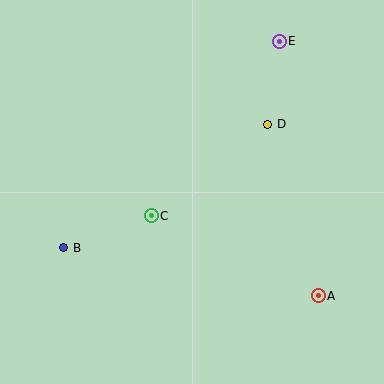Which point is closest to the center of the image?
Point C at (151, 216) is closest to the center.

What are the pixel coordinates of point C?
Point C is at (151, 216).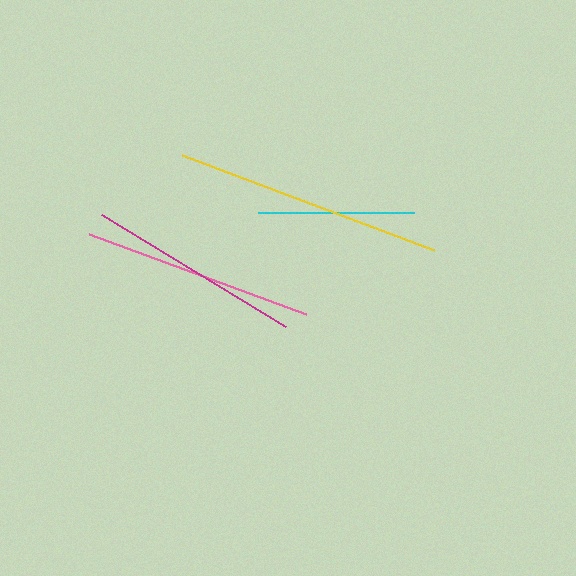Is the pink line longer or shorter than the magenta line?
The pink line is longer than the magenta line.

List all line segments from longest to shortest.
From longest to shortest: yellow, pink, magenta, cyan.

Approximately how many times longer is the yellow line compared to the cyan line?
The yellow line is approximately 1.7 times the length of the cyan line.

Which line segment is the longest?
The yellow line is the longest at approximately 270 pixels.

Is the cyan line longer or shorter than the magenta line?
The magenta line is longer than the cyan line.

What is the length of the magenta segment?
The magenta segment is approximately 215 pixels long.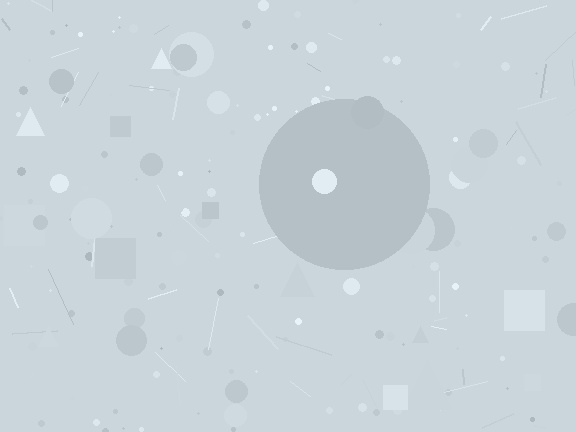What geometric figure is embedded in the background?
A circle is embedded in the background.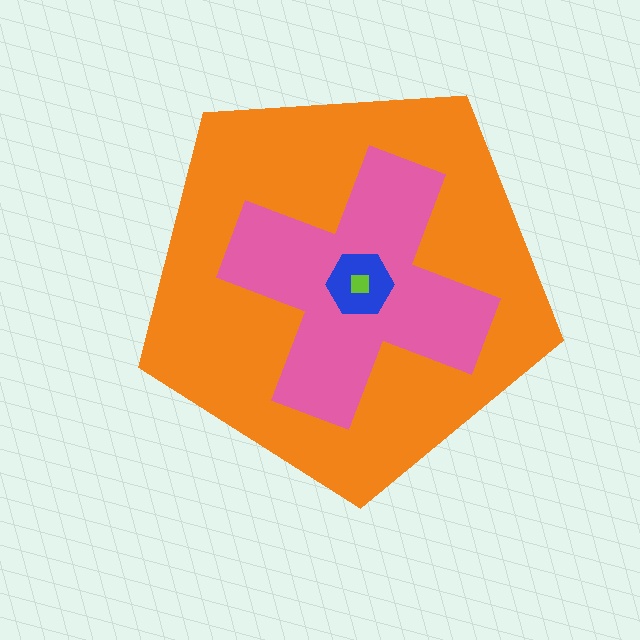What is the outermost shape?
The orange pentagon.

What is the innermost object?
The lime square.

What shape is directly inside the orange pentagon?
The pink cross.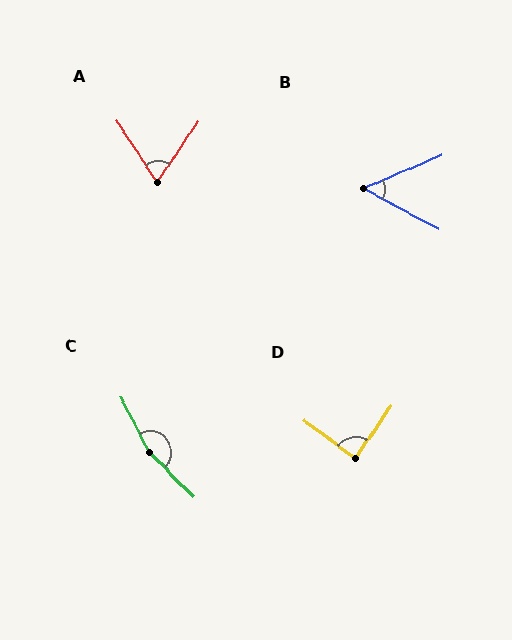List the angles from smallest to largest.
B (51°), A (68°), D (88°), C (163°).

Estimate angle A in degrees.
Approximately 68 degrees.